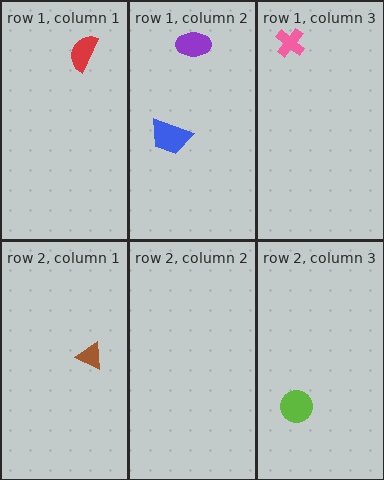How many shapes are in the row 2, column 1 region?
1.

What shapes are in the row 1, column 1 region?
The red semicircle.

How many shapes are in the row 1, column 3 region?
1.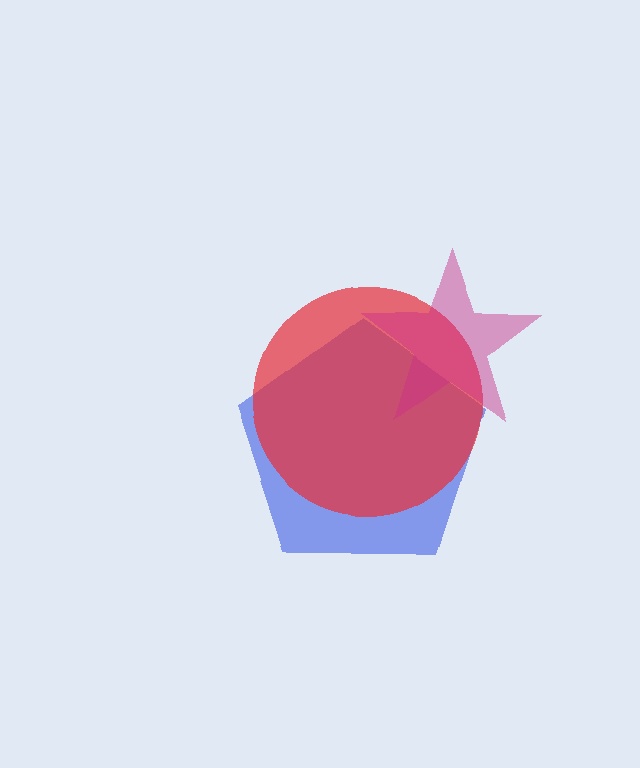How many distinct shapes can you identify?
There are 3 distinct shapes: a blue pentagon, a red circle, a magenta star.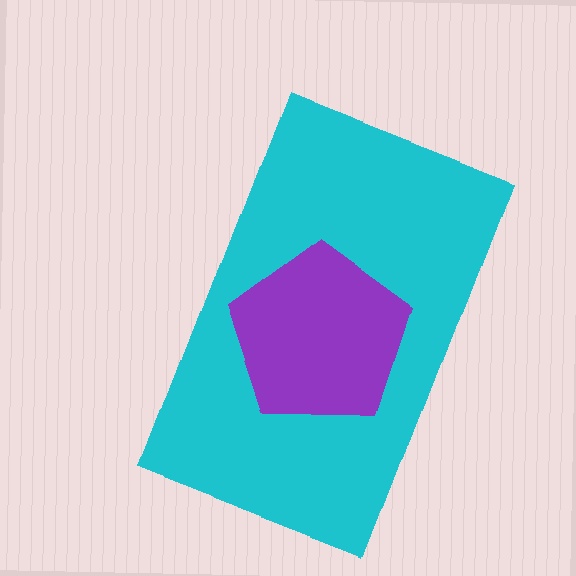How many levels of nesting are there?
2.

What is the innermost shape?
The purple pentagon.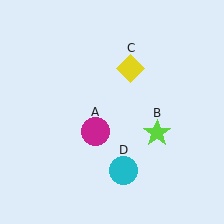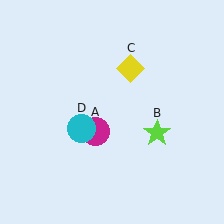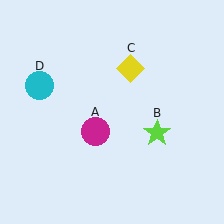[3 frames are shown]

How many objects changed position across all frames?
1 object changed position: cyan circle (object D).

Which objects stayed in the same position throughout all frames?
Magenta circle (object A) and lime star (object B) and yellow diamond (object C) remained stationary.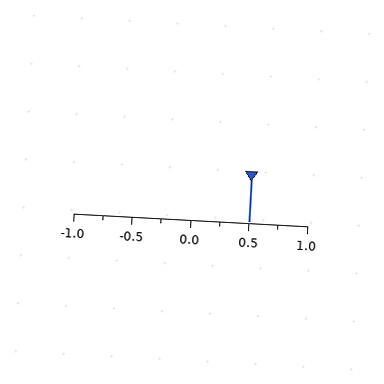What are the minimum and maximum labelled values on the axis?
The axis runs from -1.0 to 1.0.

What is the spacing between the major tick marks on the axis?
The major ticks are spaced 0.5 apart.